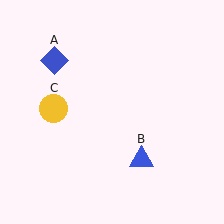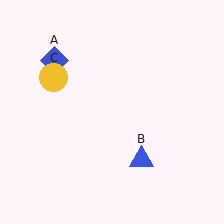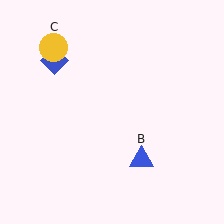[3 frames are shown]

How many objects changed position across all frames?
1 object changed position: yellow circle (object C).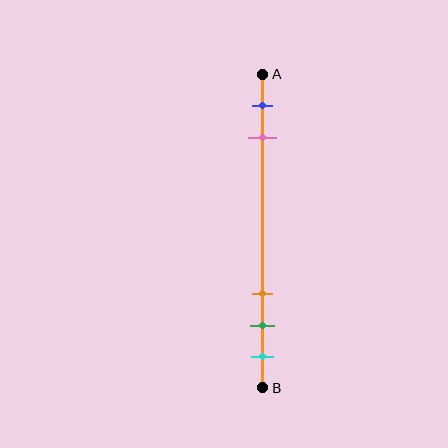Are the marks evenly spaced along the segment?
No, the marks are not evenly spaced.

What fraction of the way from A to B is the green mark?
The green mark is approximately 80% (0.8) of the way from A to B.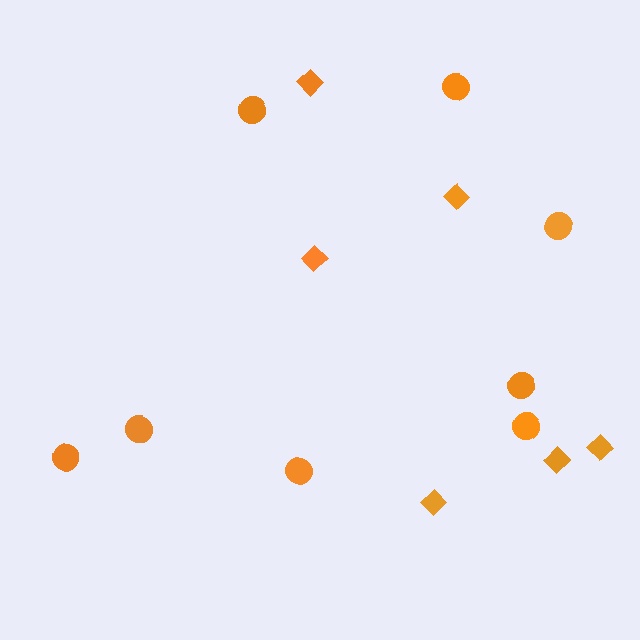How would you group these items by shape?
There are 2 groups: one group of diamonds (6) and one group of circles (8).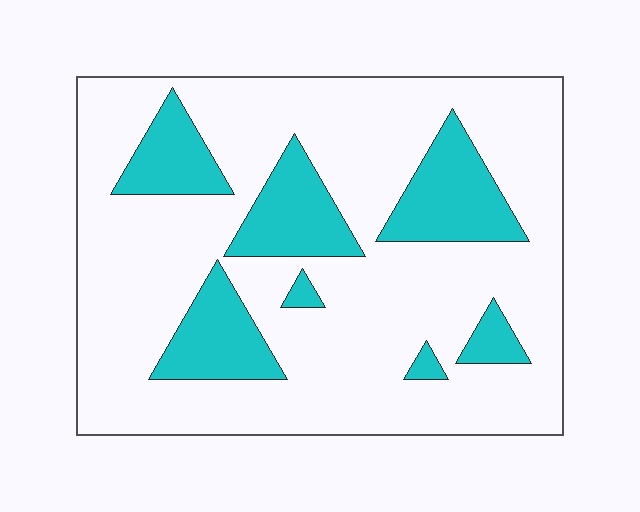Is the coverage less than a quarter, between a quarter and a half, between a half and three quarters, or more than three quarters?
Less than a quarter.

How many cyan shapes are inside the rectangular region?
7.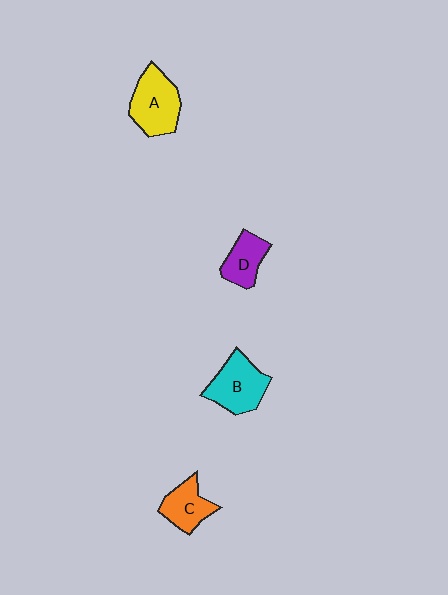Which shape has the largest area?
Shape A (yellow).